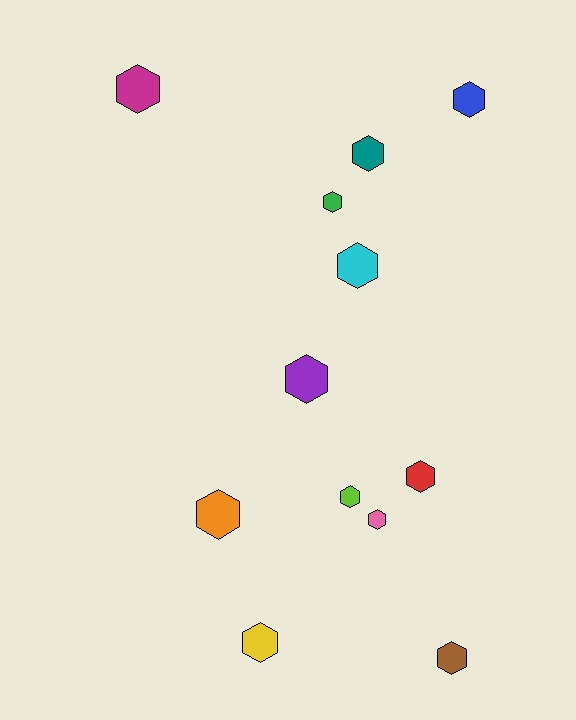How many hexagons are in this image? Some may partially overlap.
There are 12 hexagons.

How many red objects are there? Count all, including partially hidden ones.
There is 1 red object.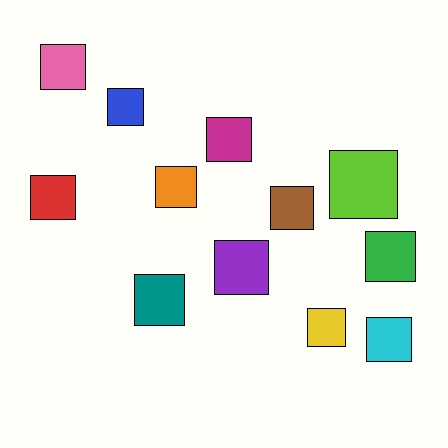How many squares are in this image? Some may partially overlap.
There are 12 squares.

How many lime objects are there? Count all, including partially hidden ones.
There is 1 lime object.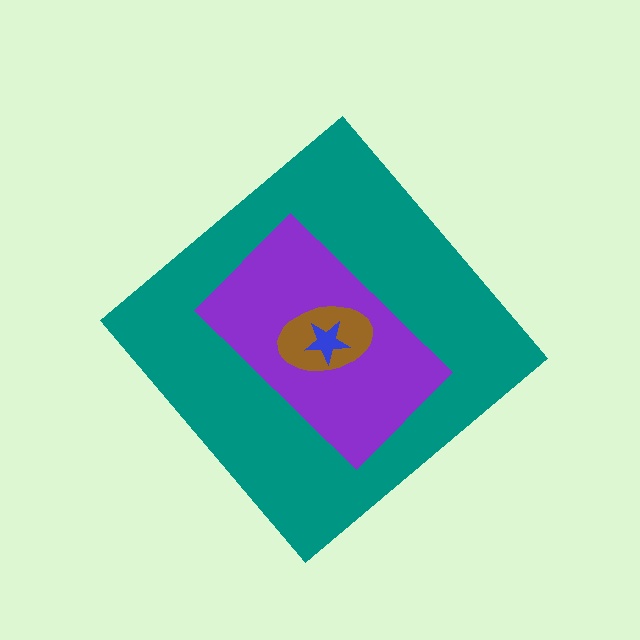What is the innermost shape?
The blue star.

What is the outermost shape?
The teal diamond.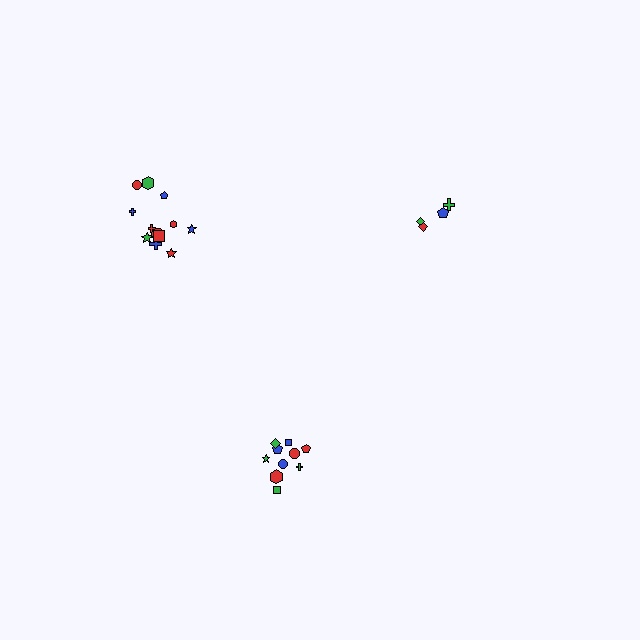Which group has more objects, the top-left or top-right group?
The top-left group.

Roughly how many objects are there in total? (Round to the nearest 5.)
Roughly 25 objects in total.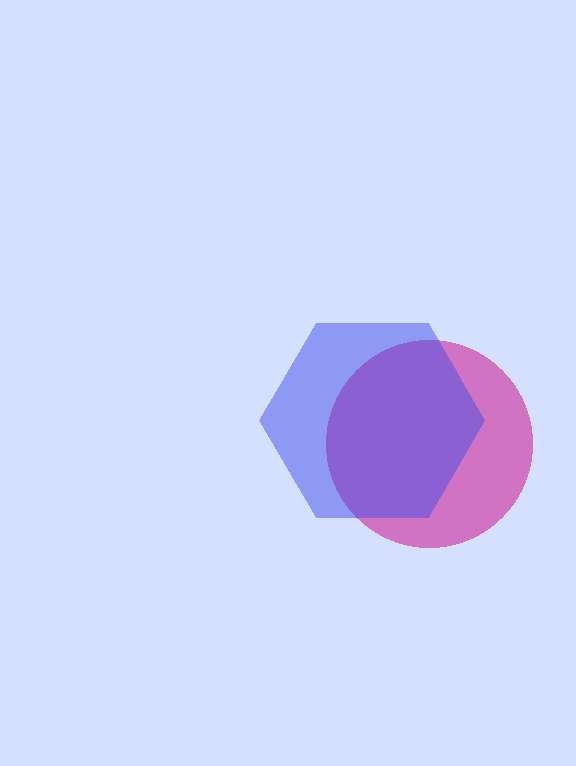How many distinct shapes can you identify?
There are 2 distinct shapes: a magenta circle, a blue hexagon.